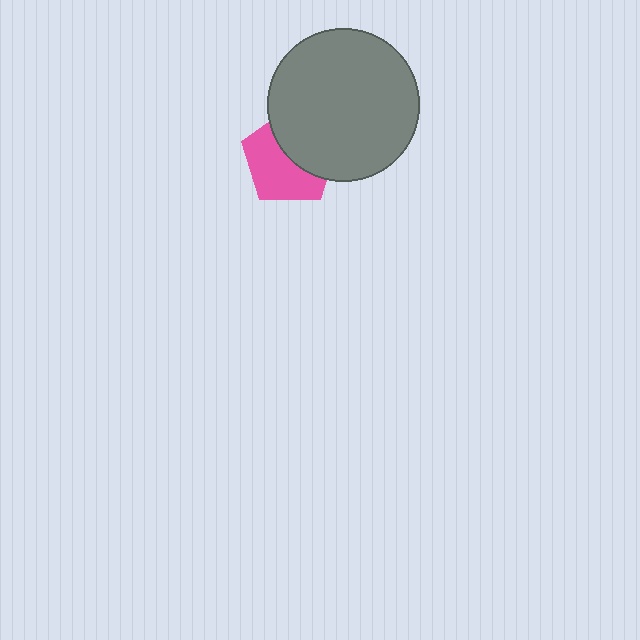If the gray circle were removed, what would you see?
You would see the complete pink pentagon.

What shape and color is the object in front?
The object in front is a gray circle.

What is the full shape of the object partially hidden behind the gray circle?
The partially hidden object is a pink pentagon.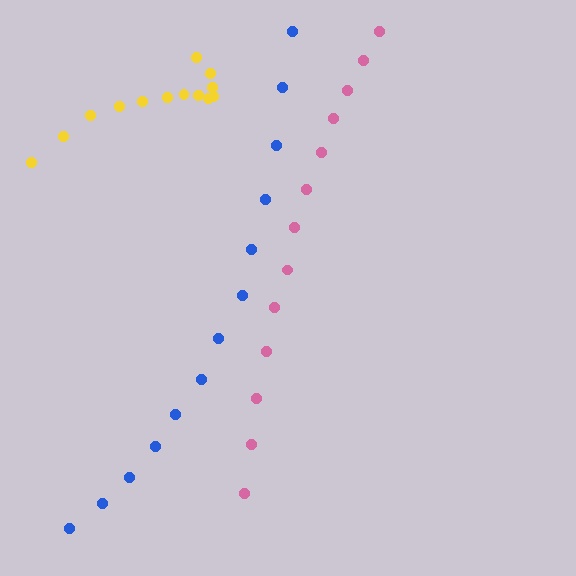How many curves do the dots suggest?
There are 3 distinct paths.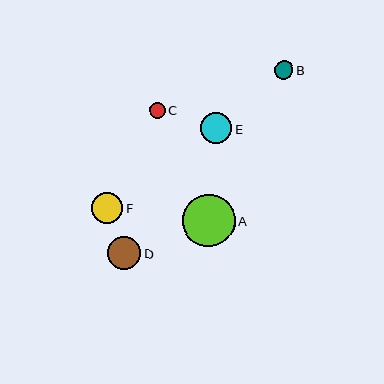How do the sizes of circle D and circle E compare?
Circle D and circle E are approximately the same size.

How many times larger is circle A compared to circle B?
Circle A is approximately 2.8 times the size of circle B.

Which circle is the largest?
Circle A is the largest with a size of approximately 53 pixels.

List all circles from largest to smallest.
From largest to smallest: A, D, F, E, B, C.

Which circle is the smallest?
Circle C is the smallest with a size of approximately 15 pixels.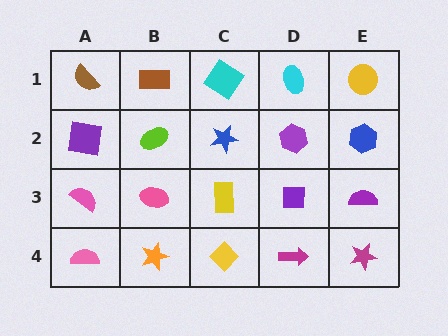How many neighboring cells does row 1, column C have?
3.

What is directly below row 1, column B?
A lime ellipse.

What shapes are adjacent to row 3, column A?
A purple square (row 2, column A), a pink semicircle (row 4, column A), a pink ellipse (row 3, column B).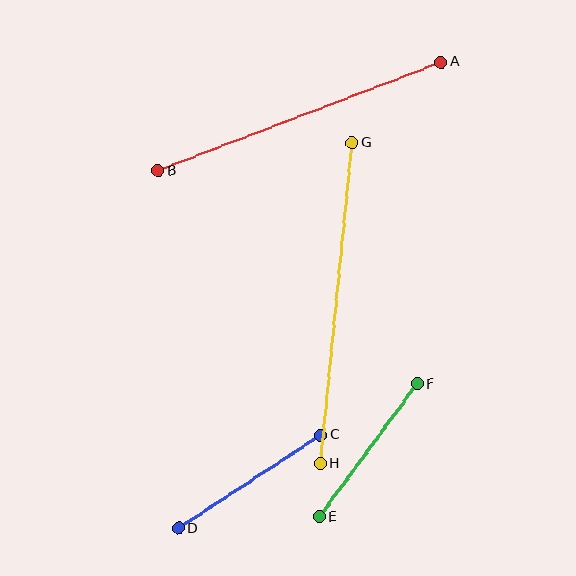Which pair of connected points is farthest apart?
Points G and H are farthest apart.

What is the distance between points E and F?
The distance is approximately 165 pixels.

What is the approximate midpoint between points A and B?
The midpoint is at approximately (300, 116) pixels.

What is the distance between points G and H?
The distance is approximately 323 pixels.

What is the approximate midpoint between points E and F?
The midpoint is at approximately (368, 450) pixels.